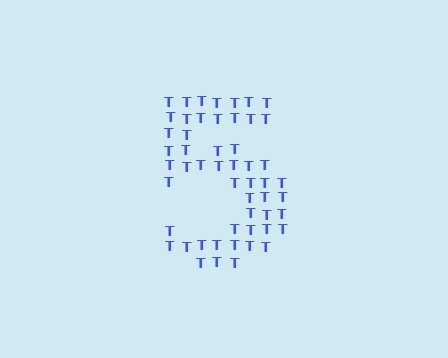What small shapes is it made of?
It is made of small letter T's.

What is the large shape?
The large shape is the digit 5.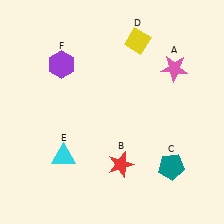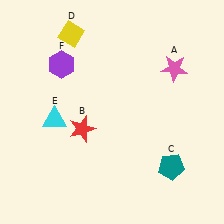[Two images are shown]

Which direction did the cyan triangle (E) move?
The cyan triangle (E) moved up.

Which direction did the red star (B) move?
The red star (B) moved left.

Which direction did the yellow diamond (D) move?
The yellow diamond (D) moved left.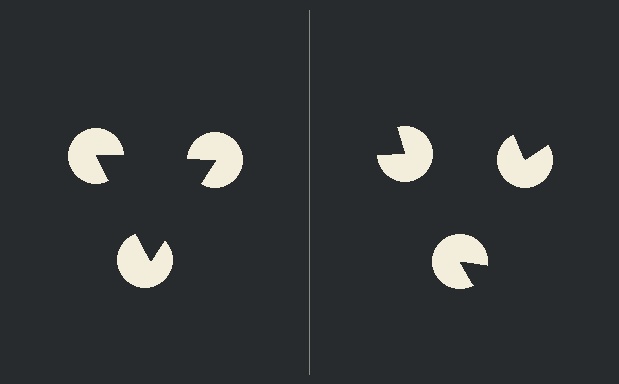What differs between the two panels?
The pac-man discs are positioned identically on both sides; only the wedge orientations differ. On the left they align to a triangle; on the right they are misaligned.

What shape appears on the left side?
An illusory triangle.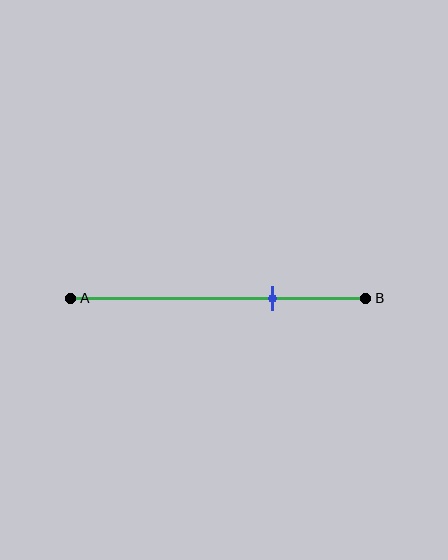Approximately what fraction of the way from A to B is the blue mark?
The blue mark is approximately 70% of the way from A to B.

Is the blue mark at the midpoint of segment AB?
No, the mark is at about 70% from A, not at the 50% midpoint.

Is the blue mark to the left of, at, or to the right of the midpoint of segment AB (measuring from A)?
The blue mark is to the right of the midpoint of segment AB.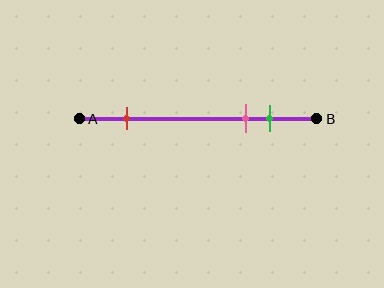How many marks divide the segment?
There are 3 marks dividing the segment.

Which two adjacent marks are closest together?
The pink and green marks are the closest adjacent pair.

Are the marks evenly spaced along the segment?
No, the marks are not evenly spaced.